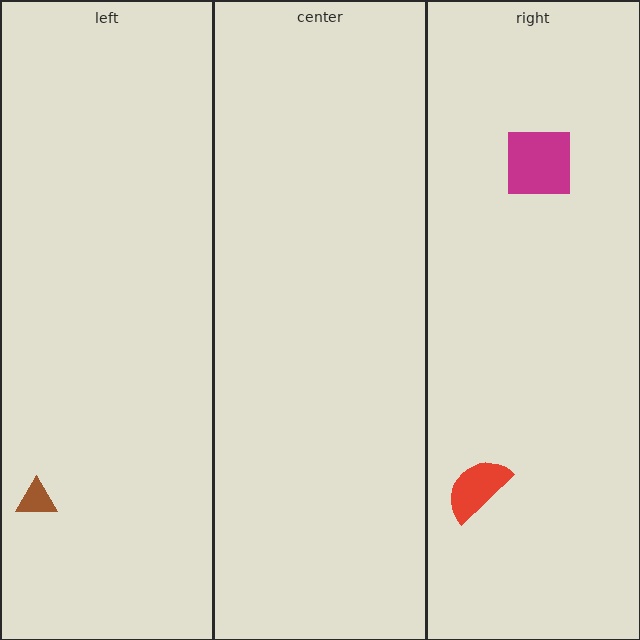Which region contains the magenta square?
The right region.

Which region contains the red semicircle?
The right region.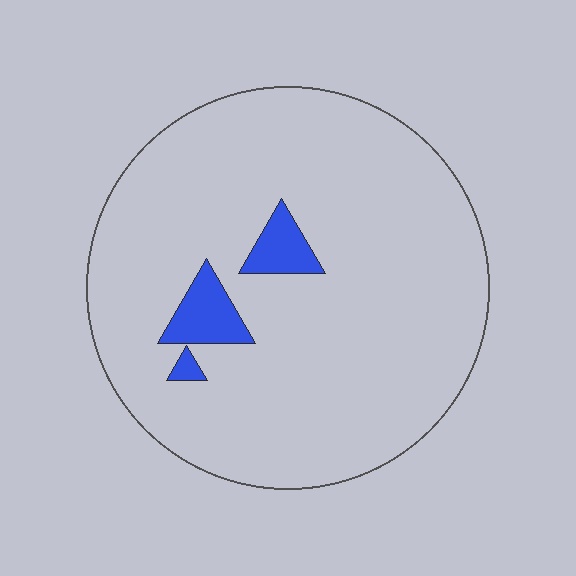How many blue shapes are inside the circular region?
3.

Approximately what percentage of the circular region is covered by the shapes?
Approximately 5%.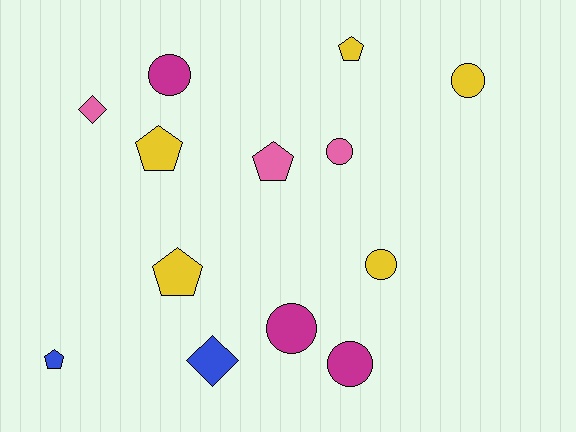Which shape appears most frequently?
Circle, with 6 objects.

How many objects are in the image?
There are 13 objects.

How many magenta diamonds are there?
There are no magenta diamonds.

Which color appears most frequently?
Yellow, with 5 objects.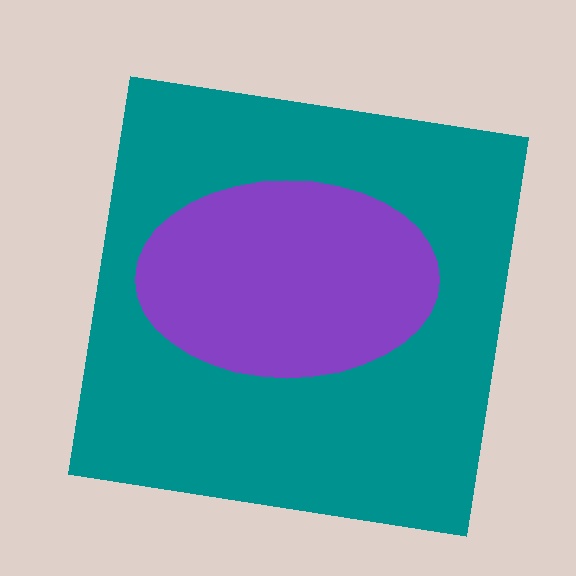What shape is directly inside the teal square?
The purple ellipse.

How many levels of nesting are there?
2.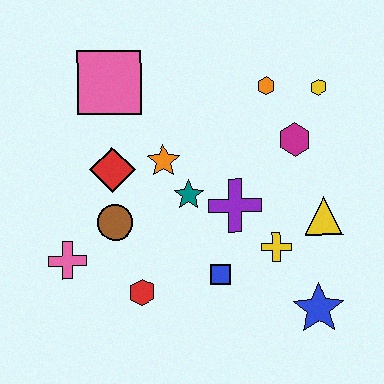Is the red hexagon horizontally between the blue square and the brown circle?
Yes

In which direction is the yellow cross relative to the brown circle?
The yellow cross is to the right of the brown circle.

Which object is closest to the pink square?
The red diamond is closest to the pink square.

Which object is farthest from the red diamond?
The blue star is farthest from the red diamond.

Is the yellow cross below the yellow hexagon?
Yes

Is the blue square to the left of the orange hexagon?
Yes